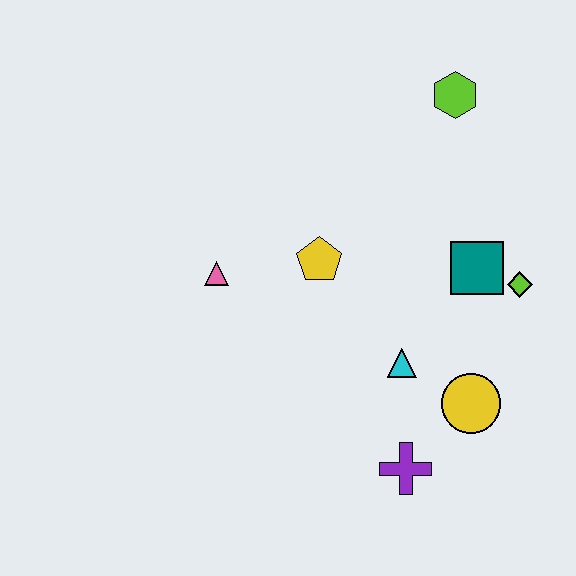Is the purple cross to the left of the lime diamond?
Yes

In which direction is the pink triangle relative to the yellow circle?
The pink triangle is to the left of the yellow circle.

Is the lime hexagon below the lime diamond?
No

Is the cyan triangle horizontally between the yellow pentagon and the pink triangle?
No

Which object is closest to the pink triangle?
The yellow pentagon is closest to the pink triangle.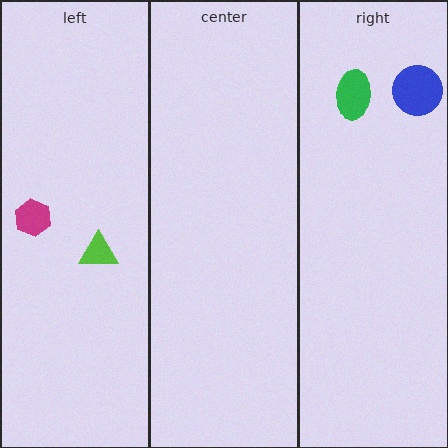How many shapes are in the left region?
2.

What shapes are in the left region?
The lime triangle, the magenta hexagon.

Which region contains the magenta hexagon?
The left region.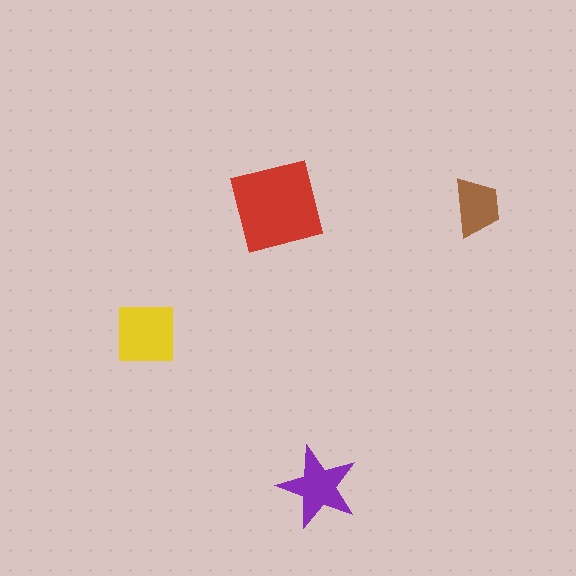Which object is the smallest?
The brown trapezoid.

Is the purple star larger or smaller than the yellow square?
Smaller.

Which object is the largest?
The red square.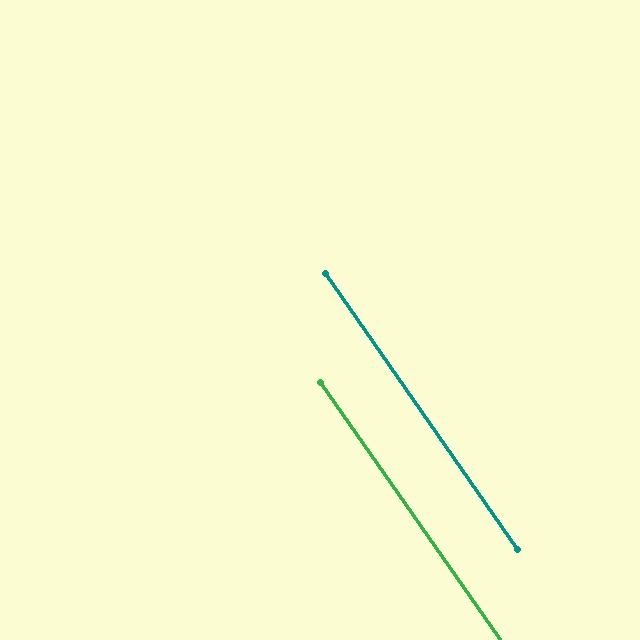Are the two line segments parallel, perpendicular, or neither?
Parallel — their directions differ by only 0.2°.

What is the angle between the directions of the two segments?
Approximately 0 degrees.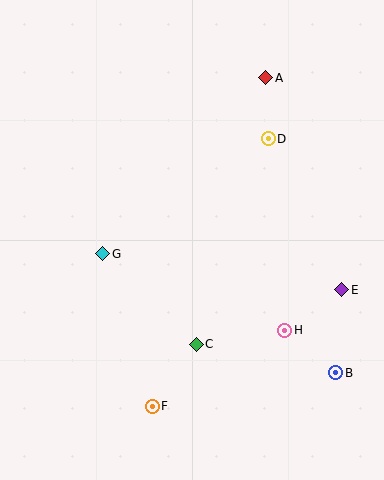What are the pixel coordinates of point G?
Point G is at (103, 254).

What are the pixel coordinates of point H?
Point H is at (285, 330).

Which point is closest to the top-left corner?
Point G is closest to the top-left corner.